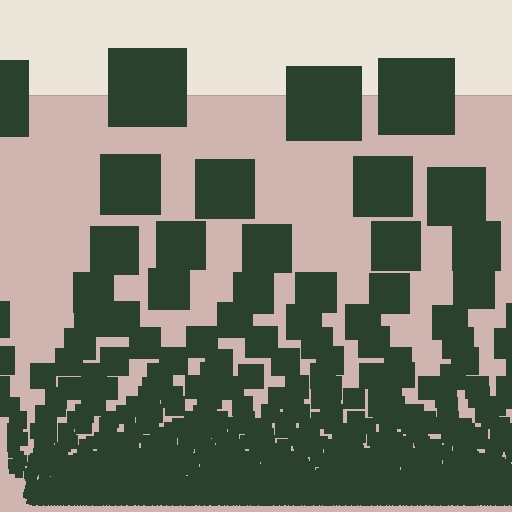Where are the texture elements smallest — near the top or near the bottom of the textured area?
Near the bottom.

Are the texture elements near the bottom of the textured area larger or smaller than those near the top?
Smaller. The gradient is inverted — elements near the bottom are smaller and denser.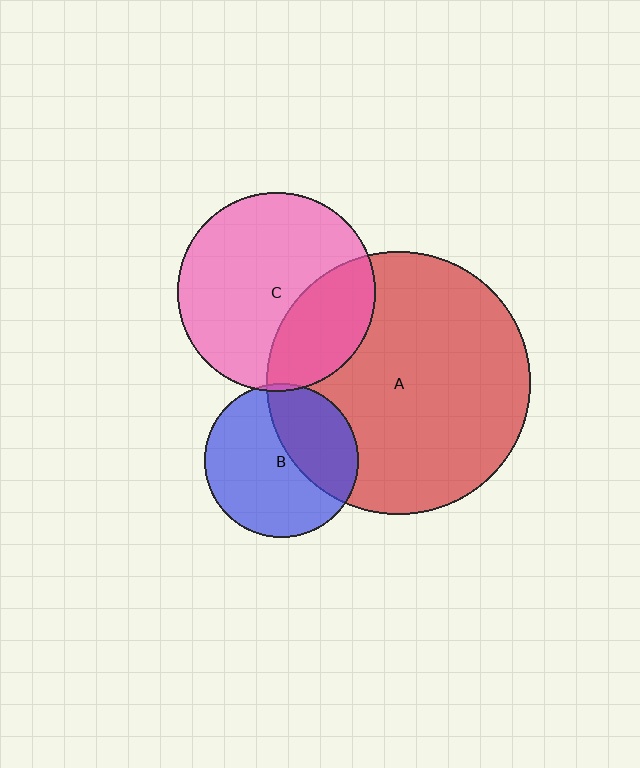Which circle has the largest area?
Circle A (red).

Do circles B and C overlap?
Yes.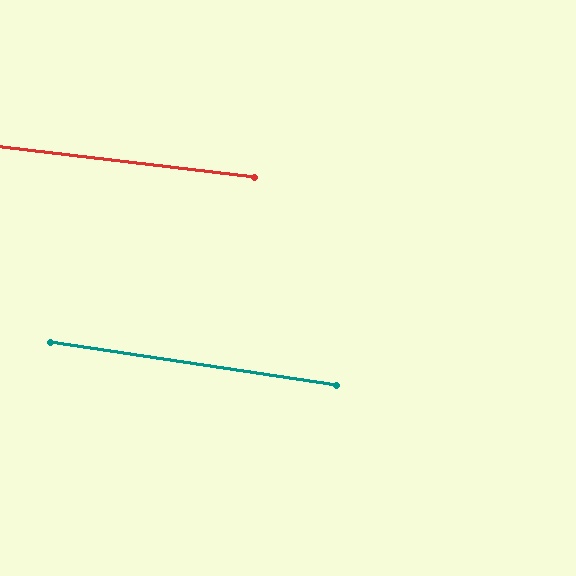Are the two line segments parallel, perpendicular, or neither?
Parallel — their directions differ by only 1.7°.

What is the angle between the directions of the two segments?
Approximately 2 degrees.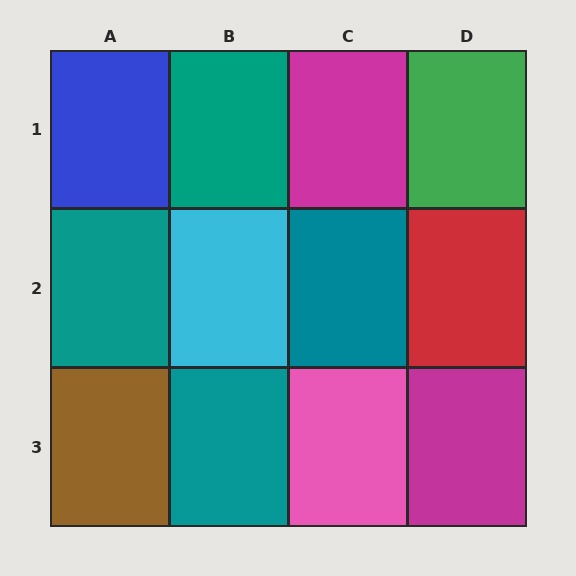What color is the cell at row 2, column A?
Teal.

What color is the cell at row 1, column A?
Blue.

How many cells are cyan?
1 cell is cyan.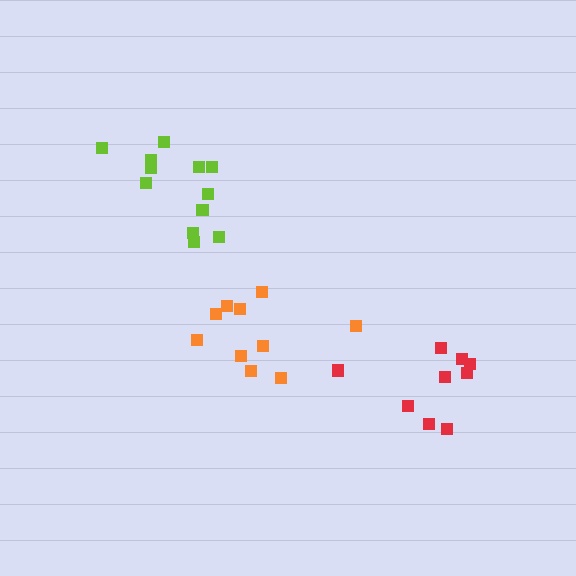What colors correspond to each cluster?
The clusters are colored: orange, lime, red.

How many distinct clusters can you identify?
There are 3 distinct clusters.